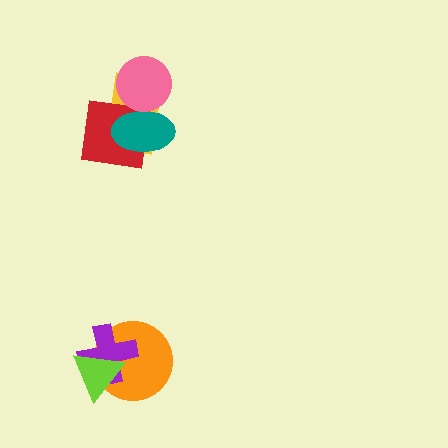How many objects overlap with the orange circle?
2 objects overlap with the orange circle.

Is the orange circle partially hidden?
Yes, it is partially covered by another shape.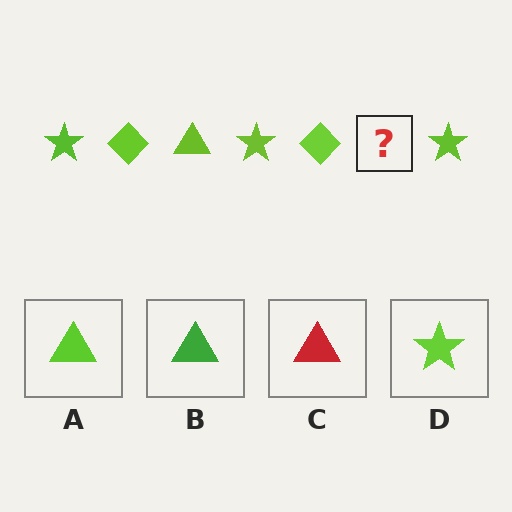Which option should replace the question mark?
Option A.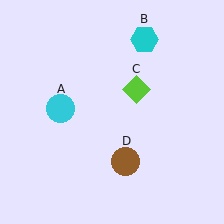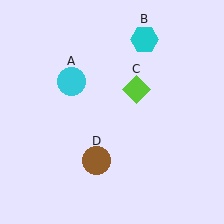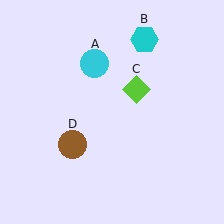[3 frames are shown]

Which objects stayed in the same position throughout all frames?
Cyan hexagon (object B) and lime diamond (object C) remained stationary.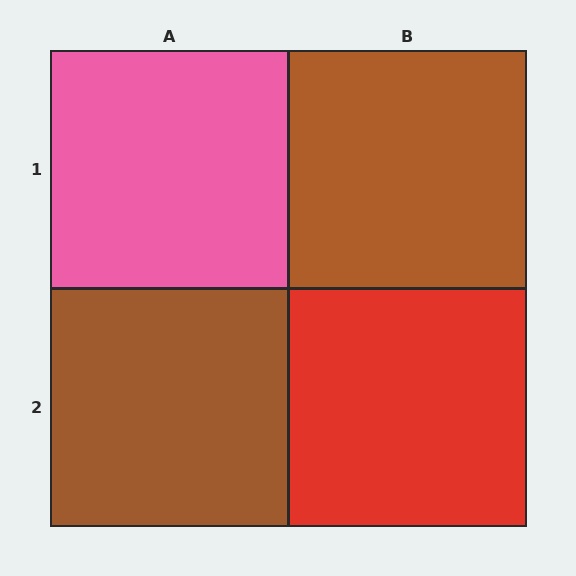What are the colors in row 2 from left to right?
Brown, red.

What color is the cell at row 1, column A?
Pink.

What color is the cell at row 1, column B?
Brown.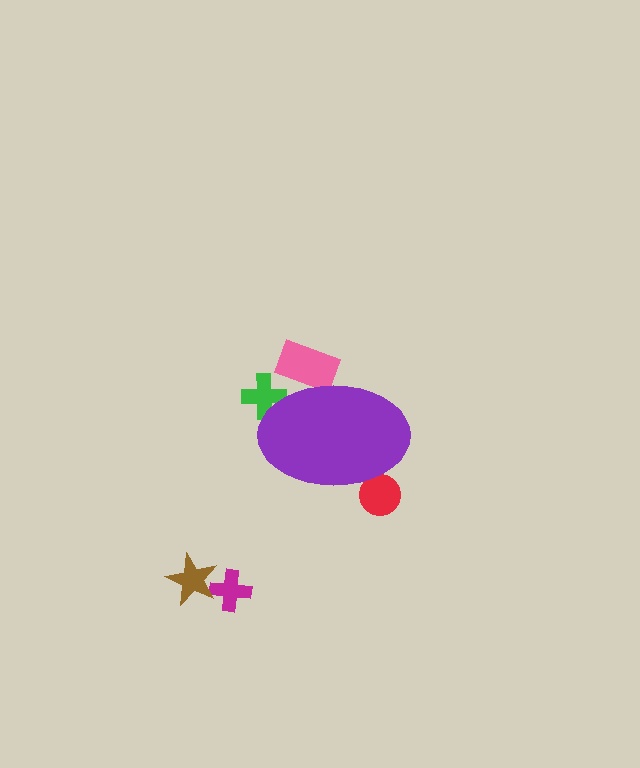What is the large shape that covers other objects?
A purple ellipse.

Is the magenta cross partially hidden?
No, the magenta cross is fully visible.